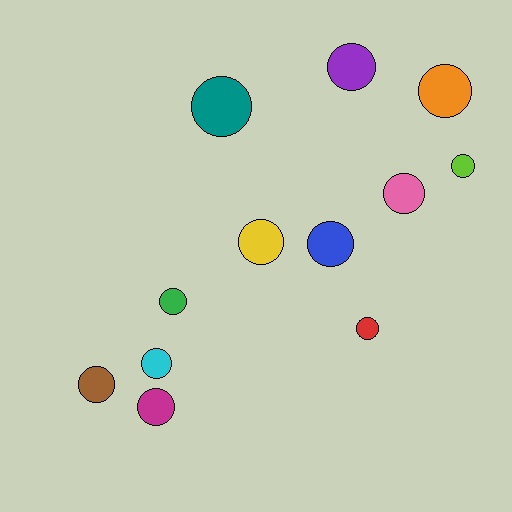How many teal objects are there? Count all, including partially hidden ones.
There is 1 teal object.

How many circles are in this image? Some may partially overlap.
There are 12 circles.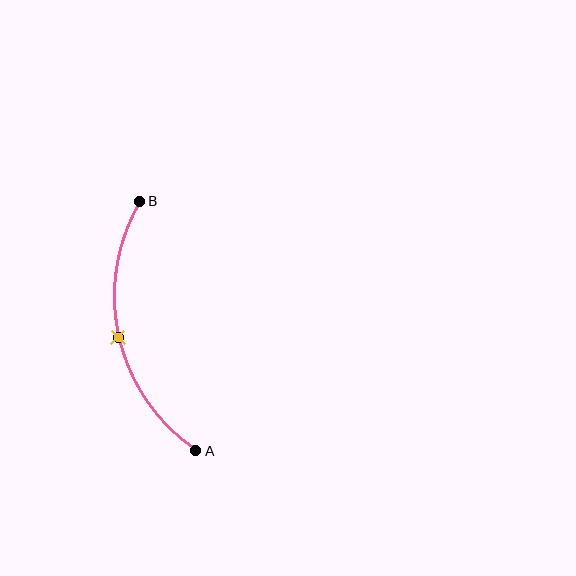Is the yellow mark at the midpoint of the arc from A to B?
Yes. The yellow mark lies on the arc at equal arc-length from both A and B — it is the arc midpoint.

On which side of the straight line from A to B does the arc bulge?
The arc bulges to the left of the straight line connecting A and B.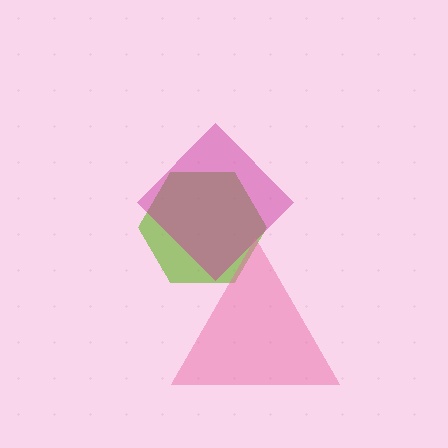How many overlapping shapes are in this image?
There are 3 overlapping shapes in the image.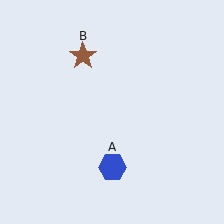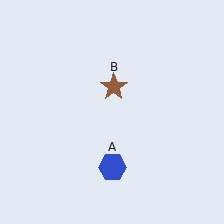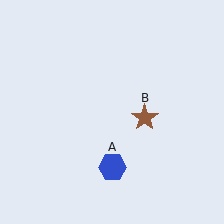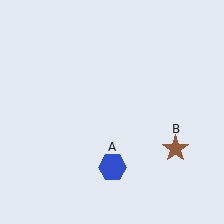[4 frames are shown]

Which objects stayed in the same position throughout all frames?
Blue hexagon (object A) remained stationary.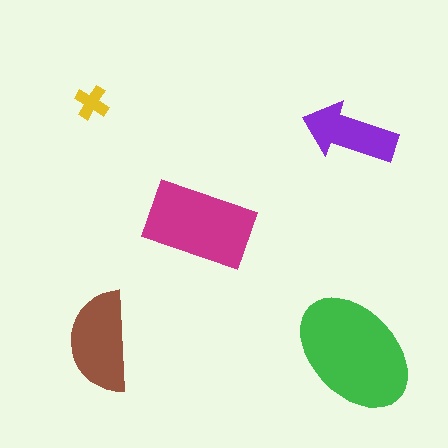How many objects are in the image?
There are 5 objects in the image.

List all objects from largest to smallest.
The green ellipse, the magenta rectangle, the brown semicircle, the purple arrow, the yellow cross.